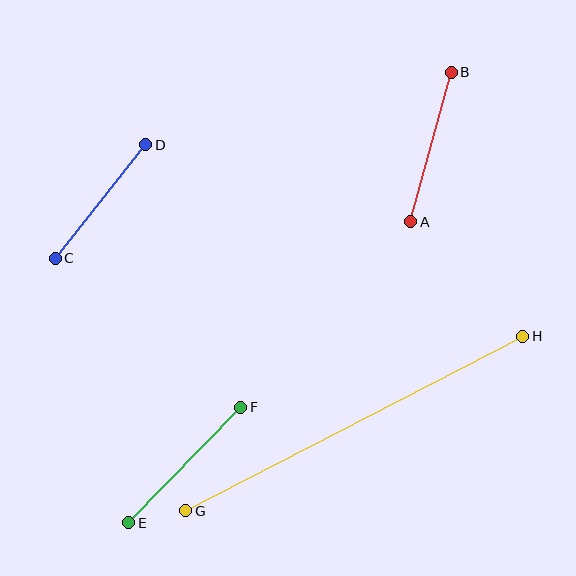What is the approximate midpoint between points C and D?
The midpoint is at approximately (100, 201) pixels.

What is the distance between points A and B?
The distance is approximately 155 pixels.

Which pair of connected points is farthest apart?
Points G and H are farthest apart.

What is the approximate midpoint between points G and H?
The midpoint is at approximately (354, 424) pixels.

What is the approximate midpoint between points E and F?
The midpoint is at approximately (185, 465) pixels.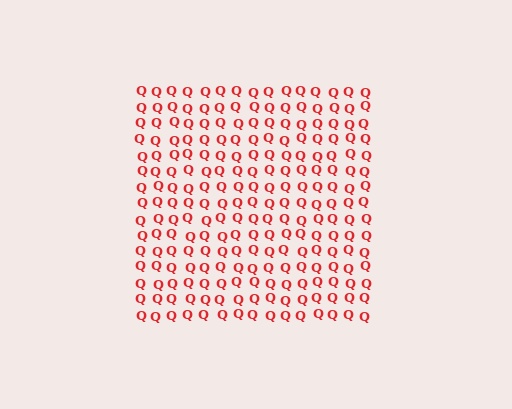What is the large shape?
The large shape is a square.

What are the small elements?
The small elements are letter Q's.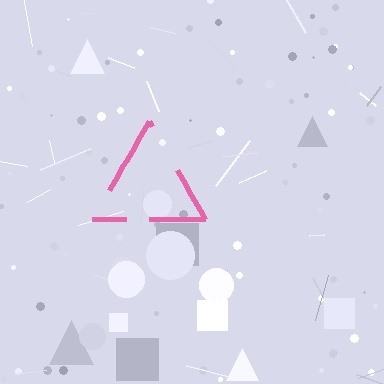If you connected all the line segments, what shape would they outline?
They would outline a triangle.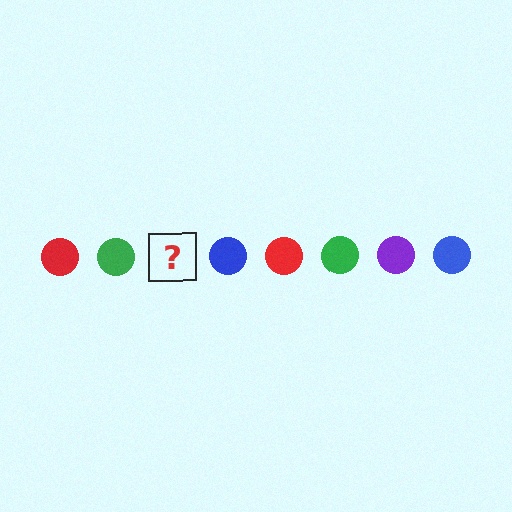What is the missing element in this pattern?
The missing element is a purple circle.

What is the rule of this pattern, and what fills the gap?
The rule is that the pattern cycles through red, green, purple, blue circles. The gap should be filled with a purple circle.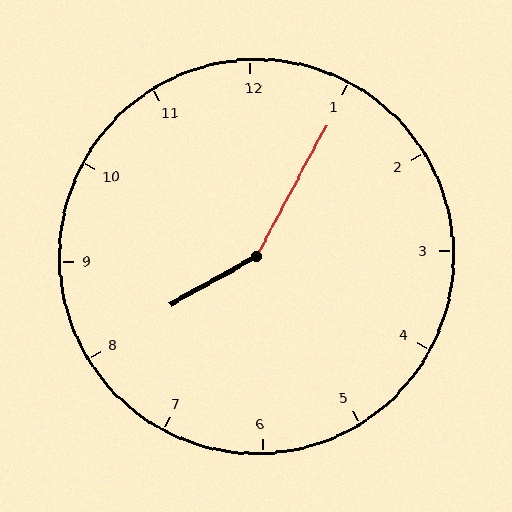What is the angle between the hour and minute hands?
Approximately 148 degrees.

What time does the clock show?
8:05.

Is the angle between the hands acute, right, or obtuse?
It is obtuse.